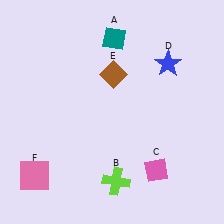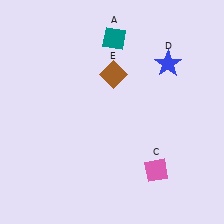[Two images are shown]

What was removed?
The pink square (F), the lime cross (B) were removed in Image 2.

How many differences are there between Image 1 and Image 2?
There are 2 differences between the two images.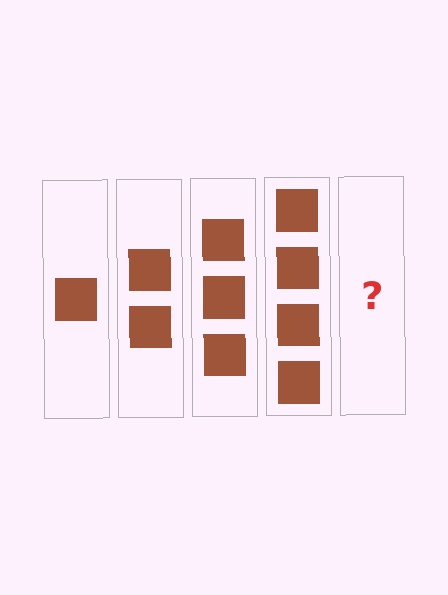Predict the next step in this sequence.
The next step is 5 squares.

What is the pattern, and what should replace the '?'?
The pattern is that each step adds one more square. The '?' should be 5 squares.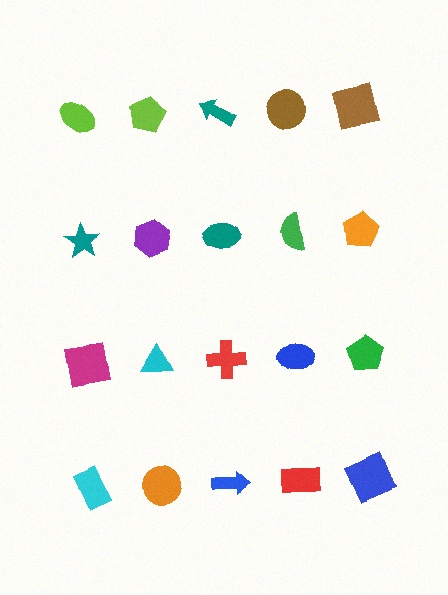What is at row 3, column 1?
A magenta square.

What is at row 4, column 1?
A cyan rectangle.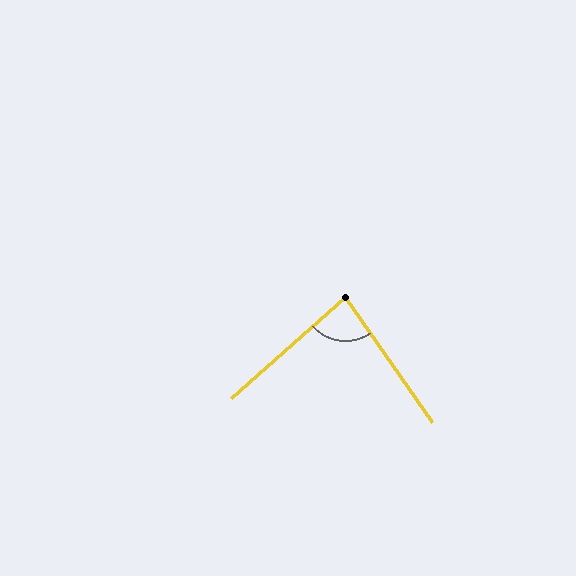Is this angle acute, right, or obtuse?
It is acute.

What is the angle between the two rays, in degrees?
Approximately 84 degrees.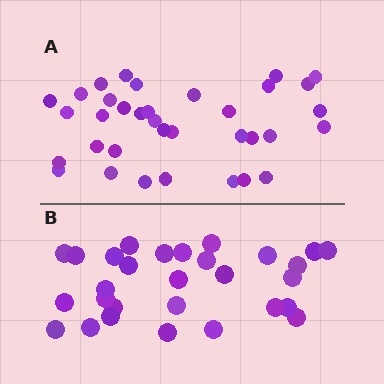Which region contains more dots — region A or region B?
Region A (the top region) has more dots.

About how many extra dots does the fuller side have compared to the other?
Region A has about 6 more dots than region B.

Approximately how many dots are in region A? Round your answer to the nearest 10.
About 40 dots. (The exact count is 35, which rounds to 40.)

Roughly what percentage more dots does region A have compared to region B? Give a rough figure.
About 20% more.